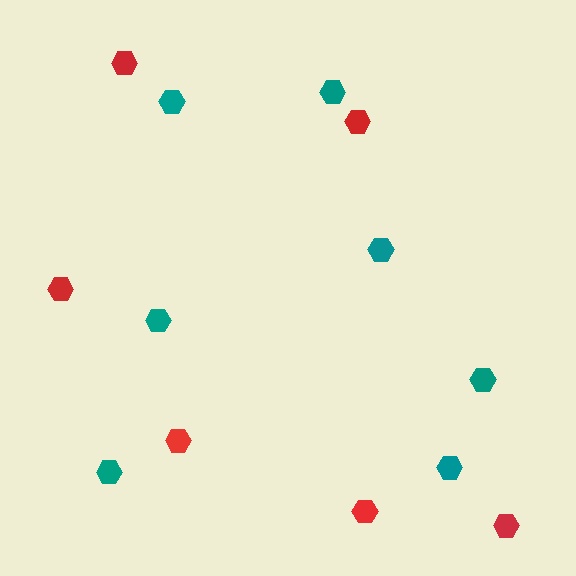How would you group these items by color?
There are 2 groups: one group of red hexagons (6) and one group of teal hexagons (7).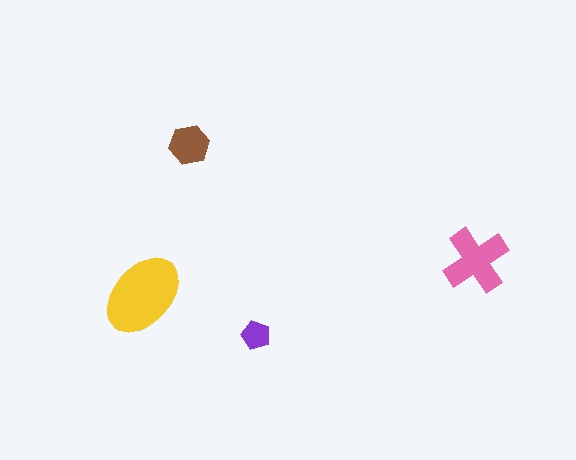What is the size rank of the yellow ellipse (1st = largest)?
1st.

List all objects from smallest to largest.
The purple pentagon, the brown hexagon, the pink cross, the yellow ellipse.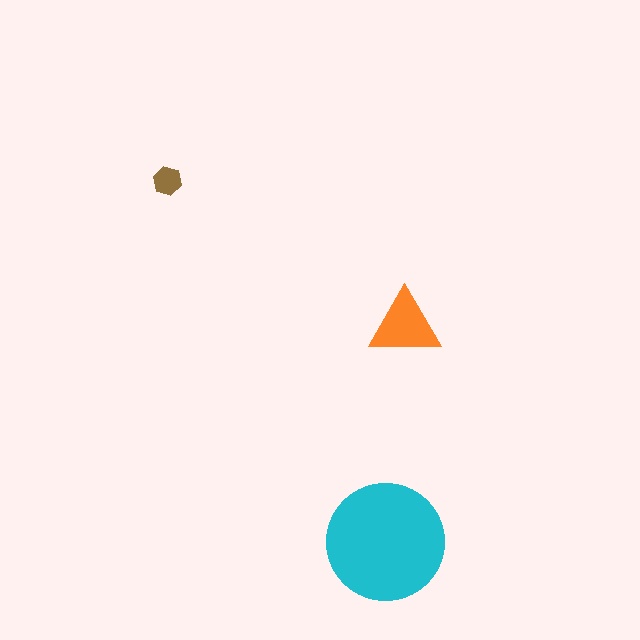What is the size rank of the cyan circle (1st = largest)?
1st.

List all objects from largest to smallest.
The cyan circle, the orange triangle, the brown hexagon.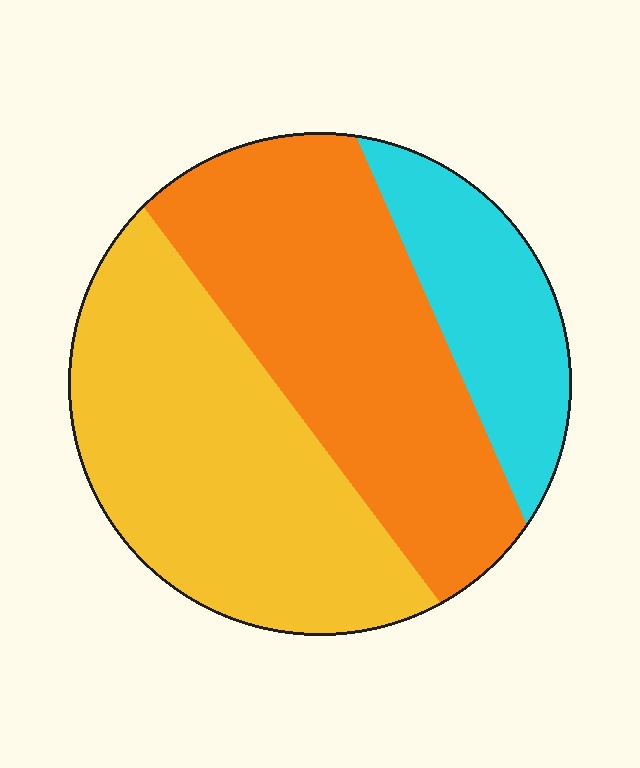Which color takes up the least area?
Cyan, at roughly 20%.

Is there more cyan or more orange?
Orange.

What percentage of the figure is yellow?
Yellow takes up about two fifths (2/5) of the figure.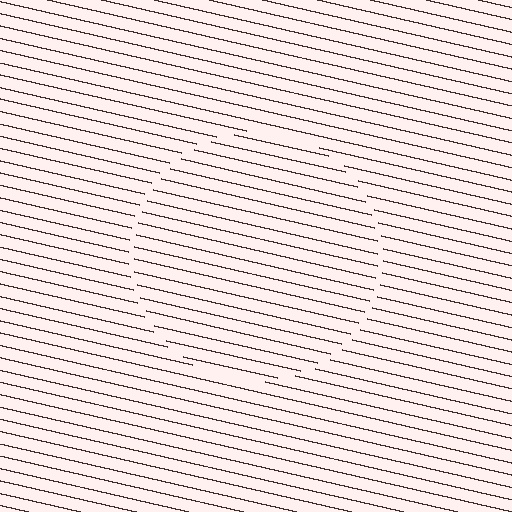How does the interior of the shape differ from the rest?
The interior of the shape contains the same grating, shifted by half a period — the contour is defined by the phase discontinuity where line-ends from the inner and outer gratings abut.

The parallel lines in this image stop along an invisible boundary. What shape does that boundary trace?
An illusory circle. The interior of the shape contains the same grating, shifted by half a period — the contour is defined by the phase discontinuity where line-ends from the inner and outer gratings abut.